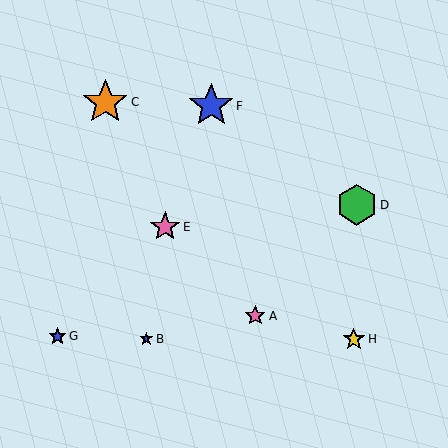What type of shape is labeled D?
Shape D is a green hexagon.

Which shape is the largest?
The orange star (labeled C) is the largest.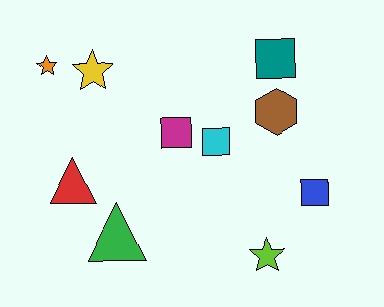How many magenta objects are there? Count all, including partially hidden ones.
There is 1 magenta object.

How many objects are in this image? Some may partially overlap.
There are 10 objects.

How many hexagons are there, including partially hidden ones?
There is 1 hexagon.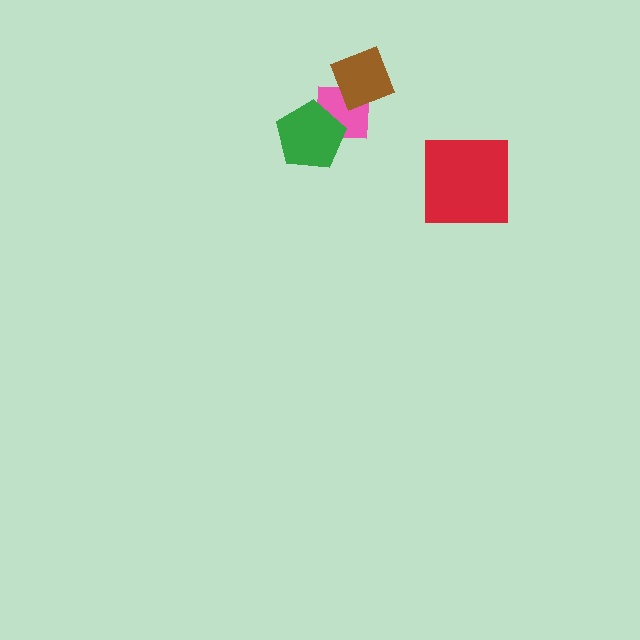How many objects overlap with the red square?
0 objects overlap with the red square.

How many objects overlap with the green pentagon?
1 object overlaps with the green pentagon.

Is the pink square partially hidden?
Yes, it is partially covered by another shape.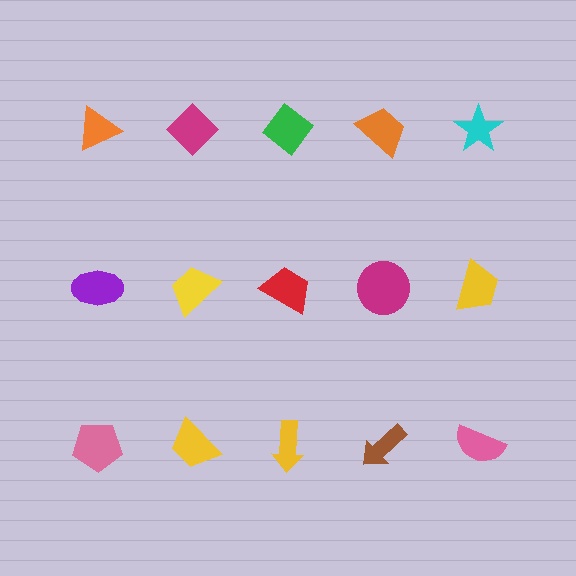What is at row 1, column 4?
An orange trapezoid.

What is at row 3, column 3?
A yellow arrow.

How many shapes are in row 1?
5 shapes.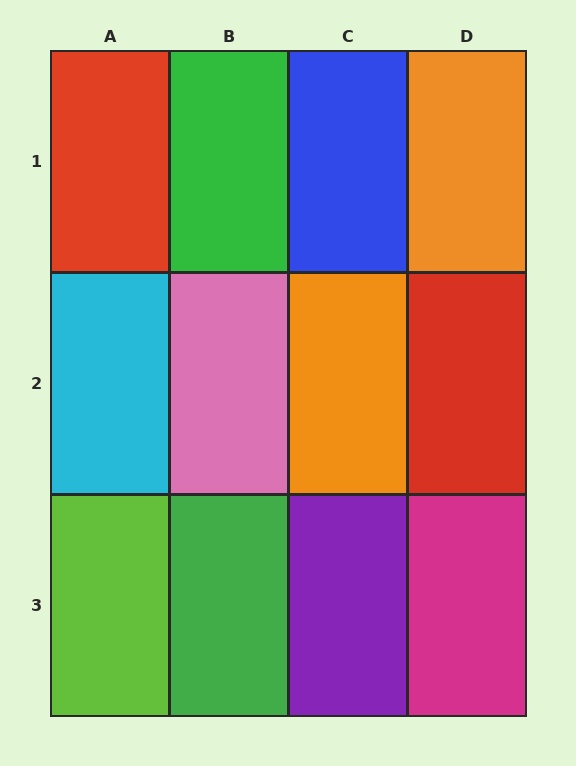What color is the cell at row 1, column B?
Green.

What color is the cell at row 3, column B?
Green.